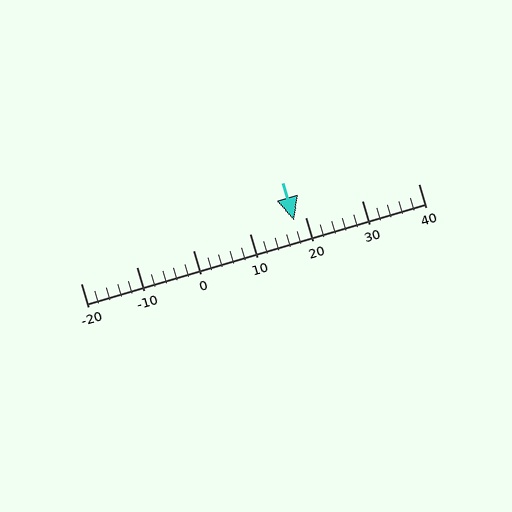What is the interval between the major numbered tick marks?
The major tick marks are spaced 10 units apart.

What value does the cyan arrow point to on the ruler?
The cyan arrow points to approximately 18.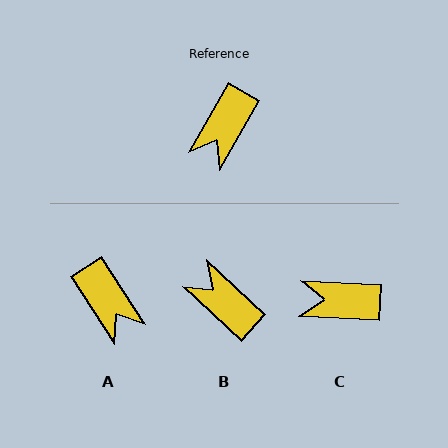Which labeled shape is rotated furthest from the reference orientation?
B, about 103 degrees away.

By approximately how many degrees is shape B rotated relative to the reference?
Approximately 103 degrees clockwise.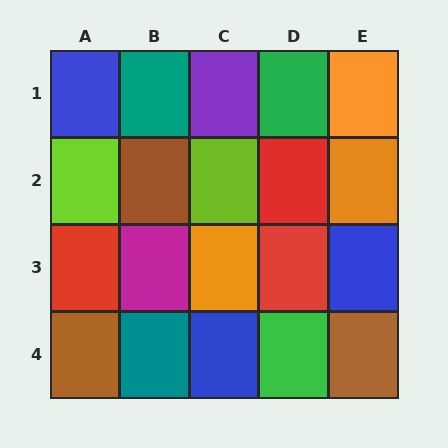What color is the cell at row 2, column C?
Lime.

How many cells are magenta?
1 cell is magenta.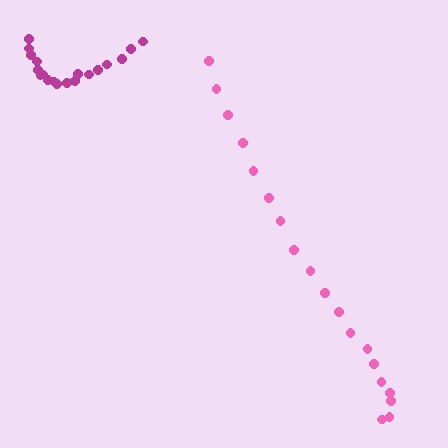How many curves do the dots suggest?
There are 2 distinct paths.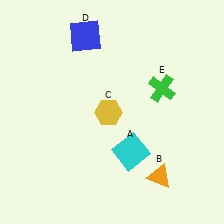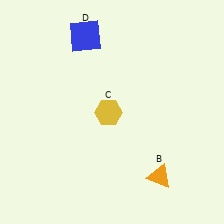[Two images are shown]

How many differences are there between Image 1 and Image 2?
There are 2 differences between the two images.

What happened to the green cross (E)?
The green cross (E) was removed in Image 2. It was in the top-right area of Image 1.